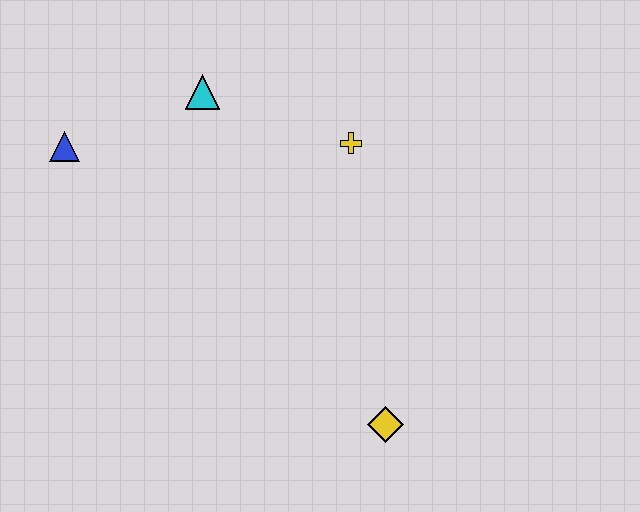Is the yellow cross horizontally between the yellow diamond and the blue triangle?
Yes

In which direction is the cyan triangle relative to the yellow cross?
The cyan triangle is to the left of the yellow cross.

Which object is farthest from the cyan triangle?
The yellow diamond is farthest from the cyan triangle.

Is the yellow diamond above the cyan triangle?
No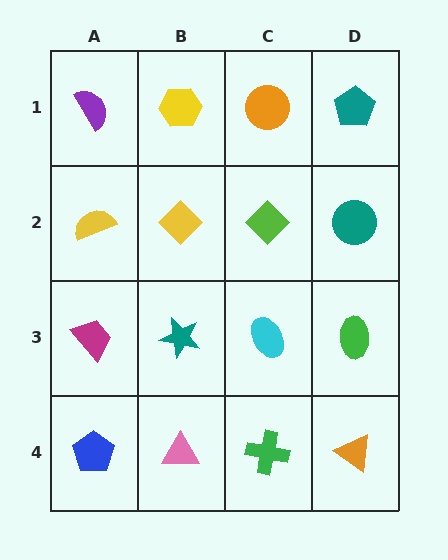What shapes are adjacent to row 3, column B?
A yellow diamond (row 2, column B), a pink triangle (row 4, column B), a magenta trapezoid (row 3, column A), a cyan ellipse (row 3, column C).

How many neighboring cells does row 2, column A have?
3.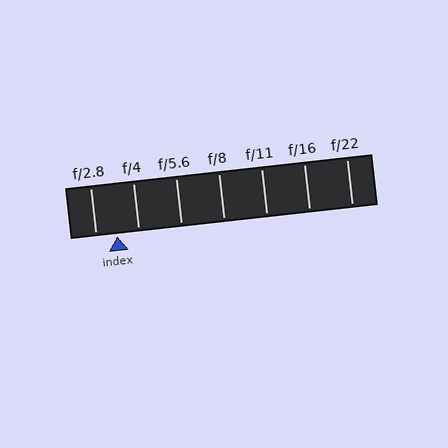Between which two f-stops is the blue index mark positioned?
The index mark is between f/2.8 and f/4.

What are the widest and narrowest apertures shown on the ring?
The widest aperture shown is f/2.8 and the narrowest is f/22.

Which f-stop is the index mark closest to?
The index mark is closest to f/4.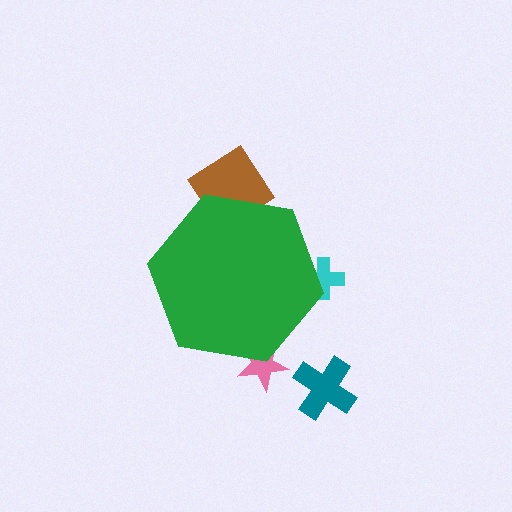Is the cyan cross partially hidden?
Yes, the cyan cross is partially hidden behind the green hexagon.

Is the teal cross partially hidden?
No, the teal cross is fully visible.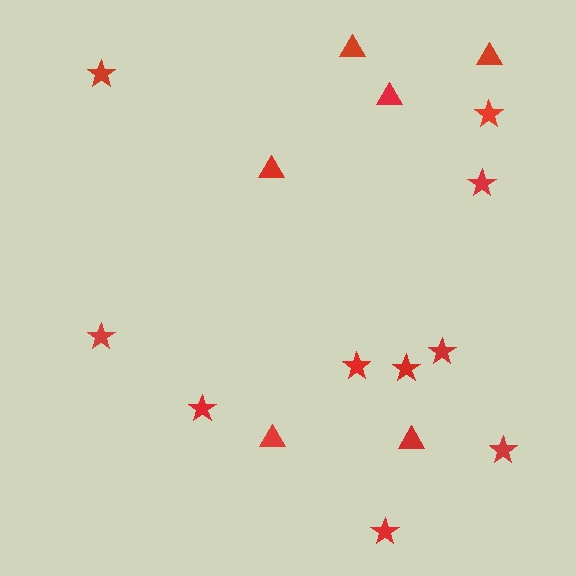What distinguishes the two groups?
There are 2 groups: one group of triangles (6) and one group of stars (10).